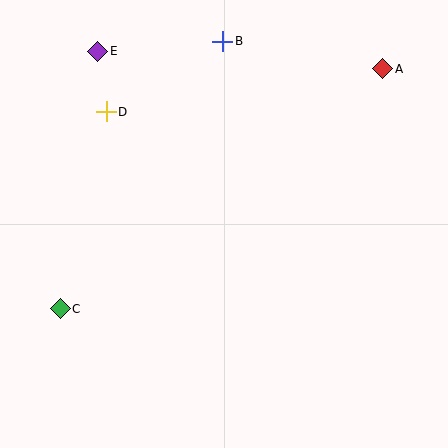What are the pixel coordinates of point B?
Point B is at (223, 41).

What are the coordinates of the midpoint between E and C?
The midpoint between E and C is at (79, 180).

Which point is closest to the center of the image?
Point D at (106, 112) is closest to the center.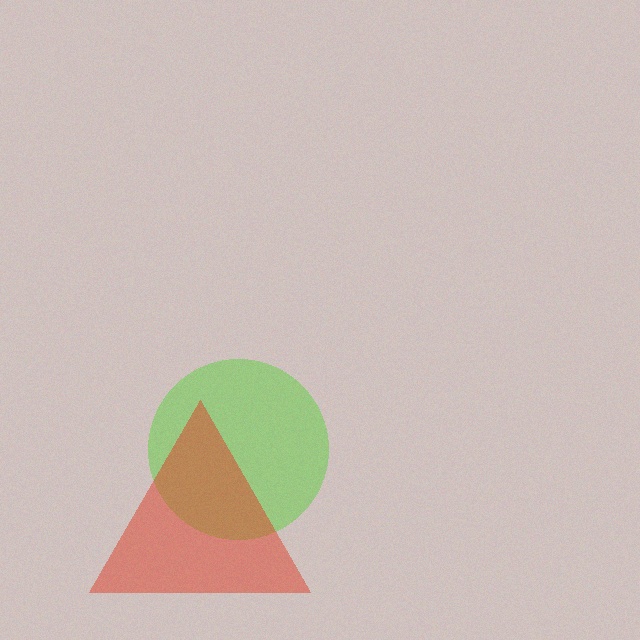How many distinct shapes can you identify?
There are 2 distinct shapes: a lime circle, a red triangle.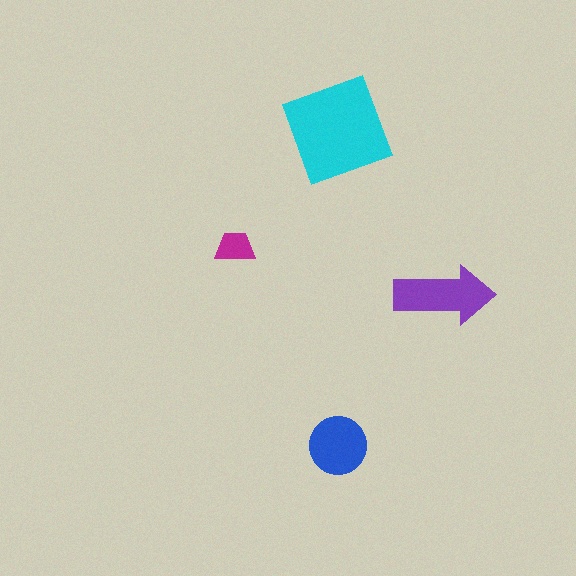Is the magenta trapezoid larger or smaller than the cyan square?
Smaller.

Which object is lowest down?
The blue circle is bottommost.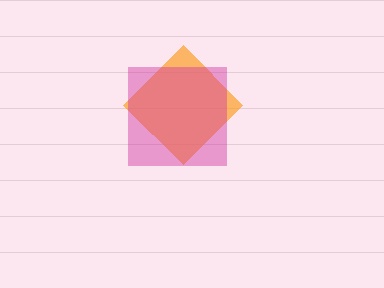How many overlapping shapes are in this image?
There are 2 overlapping shapes in the image.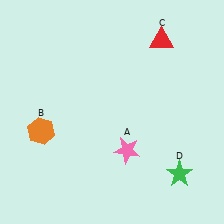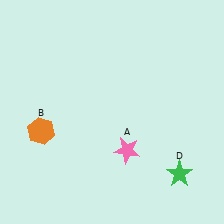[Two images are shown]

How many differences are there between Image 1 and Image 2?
There is 1 difference between the two images.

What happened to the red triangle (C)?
The red triangle (C) was removed in Image 2. It was in the top-right area of Image 1.